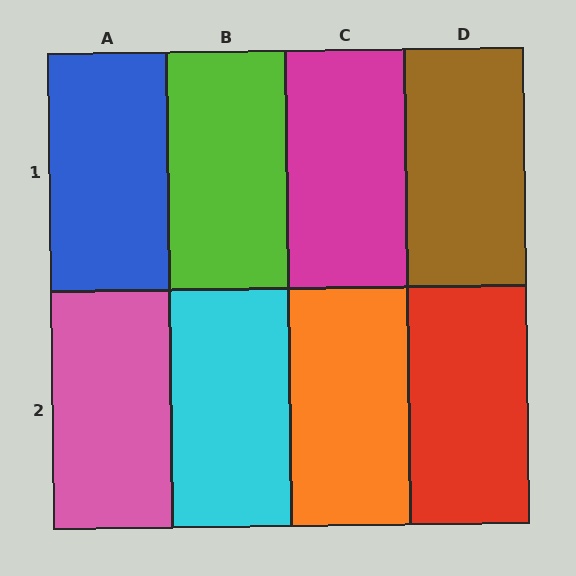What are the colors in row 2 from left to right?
Pink, cyan, orange, red.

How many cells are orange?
1 cell is orange.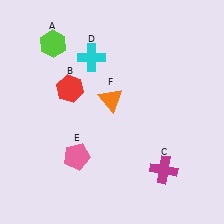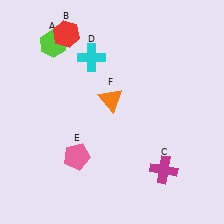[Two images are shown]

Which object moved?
The red hexagon (B) moved up.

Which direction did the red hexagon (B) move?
The red hexagon (B) moved up.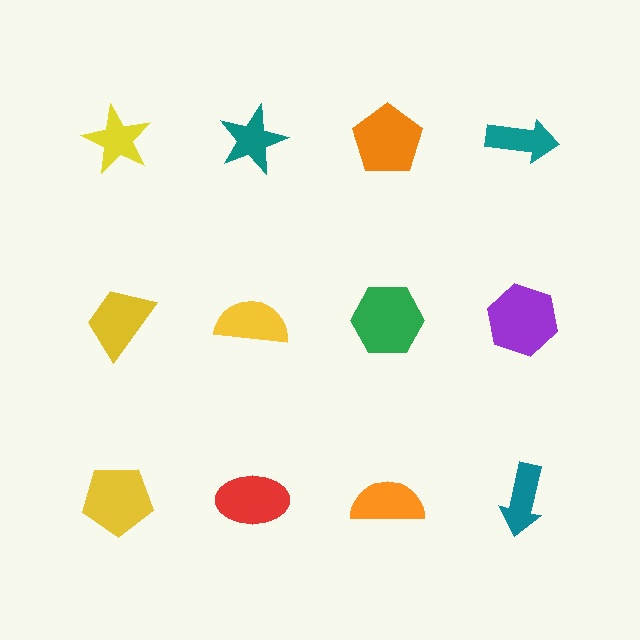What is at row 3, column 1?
A yellow pentagon.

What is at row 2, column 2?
A yellow semicircle.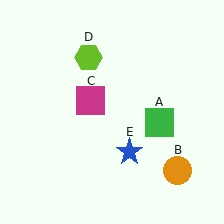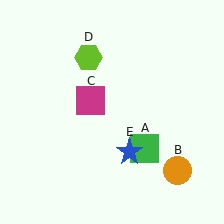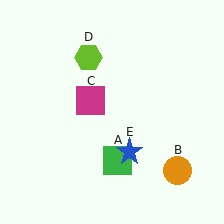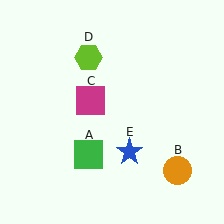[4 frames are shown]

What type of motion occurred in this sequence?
The green square (object A) rotated clockwise around the center of the scene.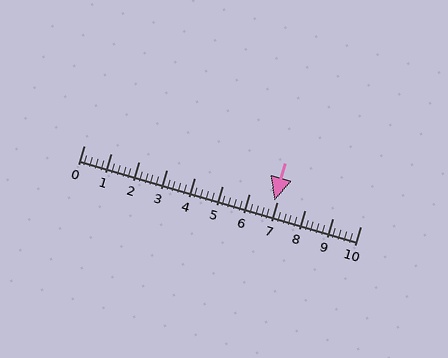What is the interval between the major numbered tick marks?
The major tick marks are spaced 1 units apart.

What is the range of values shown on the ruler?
The ruler shows values from 0 to 10.